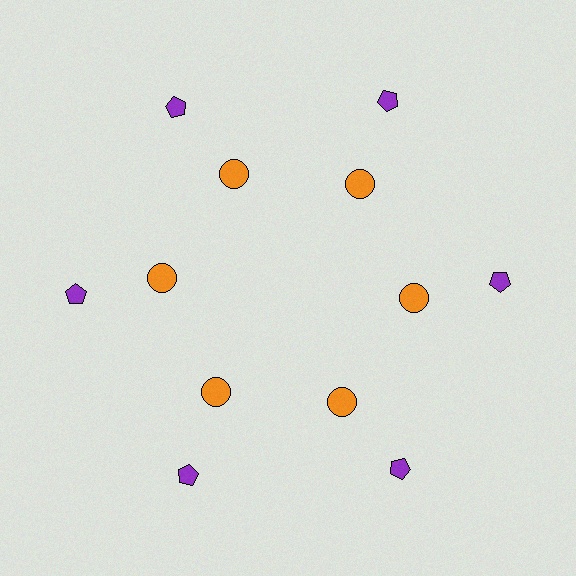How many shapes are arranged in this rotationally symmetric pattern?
There are 12 shapes, arranged in 6 groups of 2.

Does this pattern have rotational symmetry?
Yes, this pattern has 6-fold rotational symmetry. It looks the same after rotating 60 degrees around the center.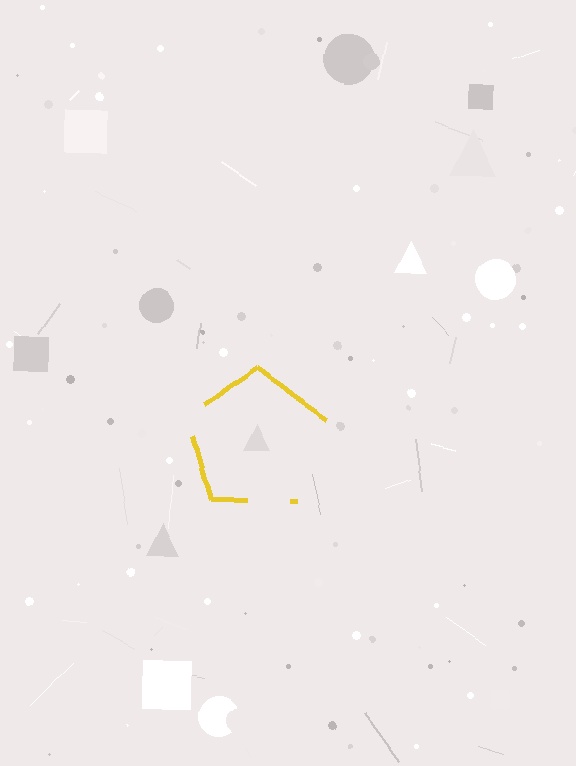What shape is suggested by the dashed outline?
The dashed outline suggests a pentagon.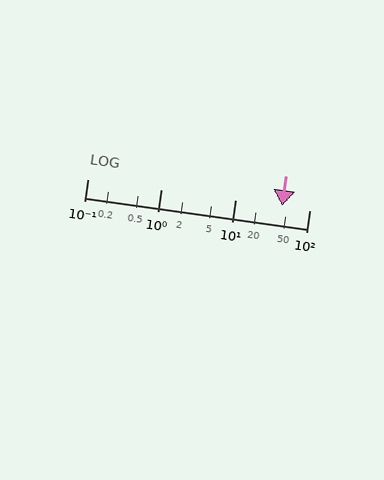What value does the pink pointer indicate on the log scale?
The pointer indicates approximately 43.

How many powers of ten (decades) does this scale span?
The scale spans 3 decades, from 0.1 to 100.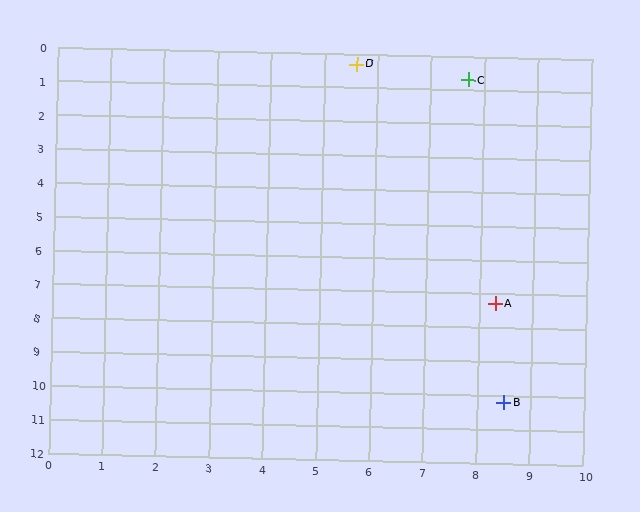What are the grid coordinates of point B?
Point B is at approximately (8.5, 10.2).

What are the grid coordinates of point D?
Point D is at approximately (5.6, 0.3).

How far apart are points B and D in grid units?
Points B and D are about 10.3 grid units apart.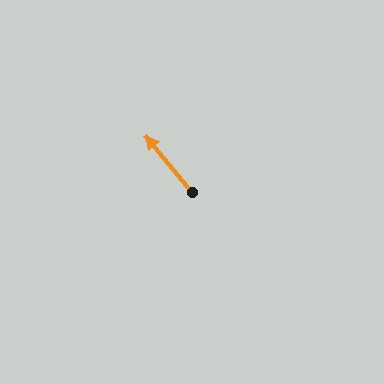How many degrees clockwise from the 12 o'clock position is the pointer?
Approximately 320 degrees.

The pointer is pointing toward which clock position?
Roughly 11 o'clock.